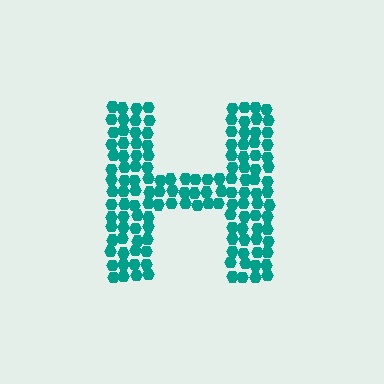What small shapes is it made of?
It is made of small hexagons.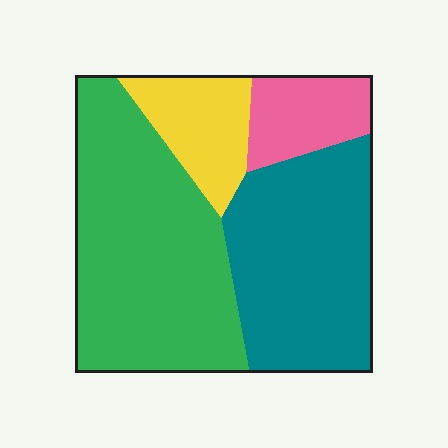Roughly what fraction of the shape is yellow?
Yellow covers about 10% of the shape.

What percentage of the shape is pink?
Pink takes up about one tenth (1/10) of the shape.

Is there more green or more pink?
Green.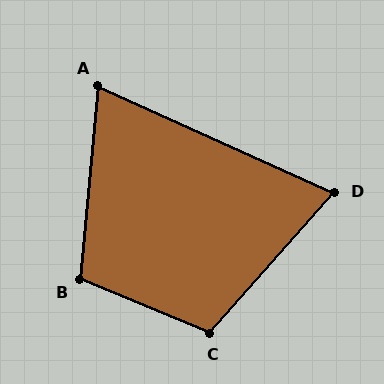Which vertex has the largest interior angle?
C, at approximately 109 degrees.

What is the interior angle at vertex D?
Approximately 73 degrees (acute).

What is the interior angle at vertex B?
Approximately 107 degrees (obtuse).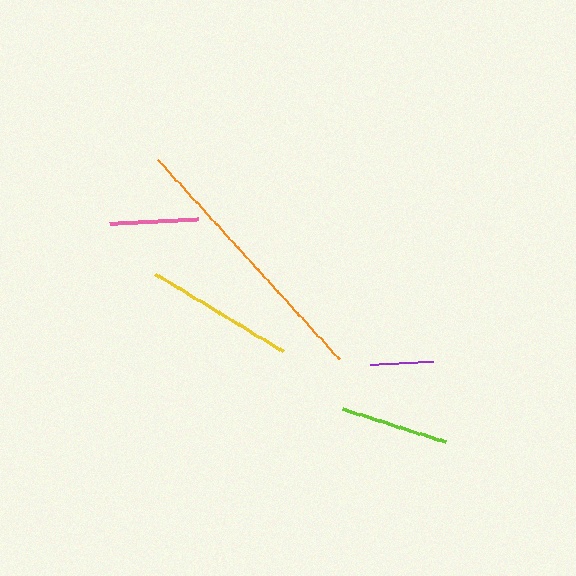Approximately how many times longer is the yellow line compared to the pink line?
The yellow line is approximately 1.7 times the length of the pink line.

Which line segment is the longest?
The orange line is the longest at approximately 269 pixels.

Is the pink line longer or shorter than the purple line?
The pink line is longer than the purple line.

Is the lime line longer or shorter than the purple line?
The lime line is longer than the purple line.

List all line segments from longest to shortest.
From longest to shortest: orange, yellow, lime, pink, purple.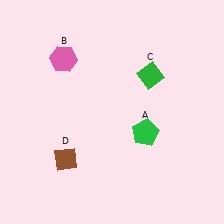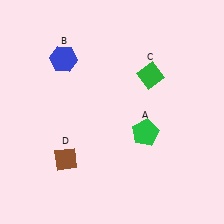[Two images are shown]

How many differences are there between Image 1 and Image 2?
There is 1 difference between the two images.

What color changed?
The hexagon (B) changed from pink in Image 1 to blue in Image 2.